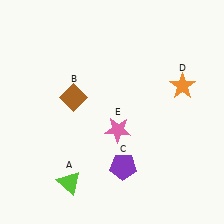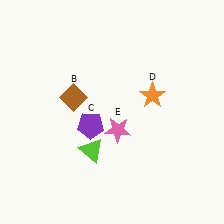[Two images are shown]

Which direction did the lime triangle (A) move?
The lime triangle (A) moved up.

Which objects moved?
The objects that moved are: the lime triangle (A), the purple pentagon (C), the orange star (D).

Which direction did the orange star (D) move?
The orange star (D) moved left.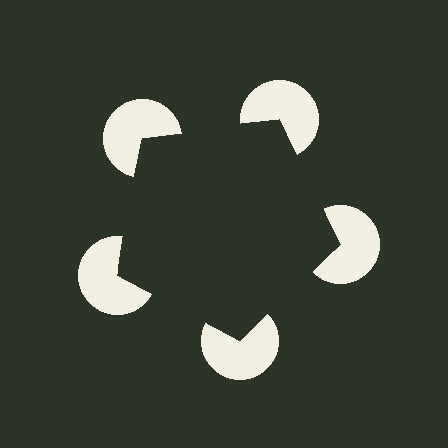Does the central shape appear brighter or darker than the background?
It typically appears slightly darker than the background, even though no actual brightness change is drawn.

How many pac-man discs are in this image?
There are 5 — one at each vertex of the illusory pentagon.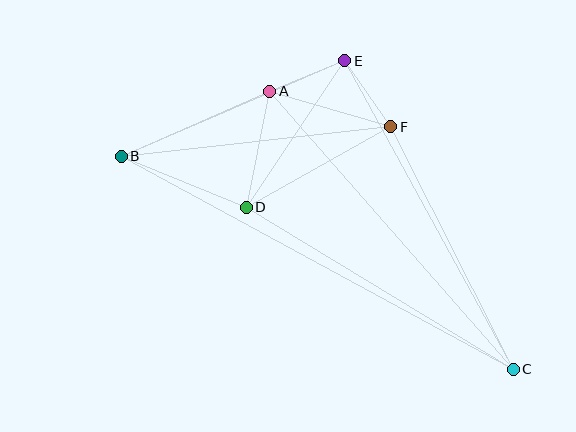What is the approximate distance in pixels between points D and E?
The distance between D and E is approximately 177 pixels.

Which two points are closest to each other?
Points E and F are closest to each other.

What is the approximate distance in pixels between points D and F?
The distance between D and F is approximately 166 pixels.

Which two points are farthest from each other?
Points B and C are farthest from each other.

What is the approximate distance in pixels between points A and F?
The distance between A and F is approximately 126 pixels.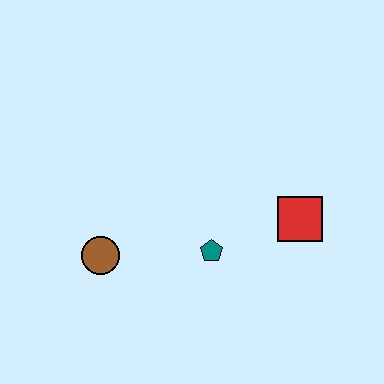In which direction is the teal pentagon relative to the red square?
The teal pentagon is to the left of the red square.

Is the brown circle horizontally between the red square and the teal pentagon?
No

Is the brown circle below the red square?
Yes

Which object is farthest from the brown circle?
The red square is farthest from the brown circle.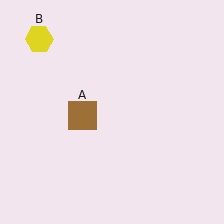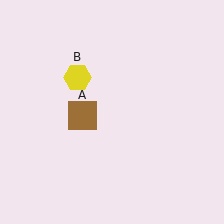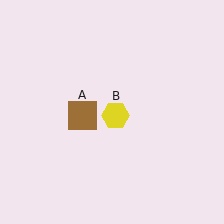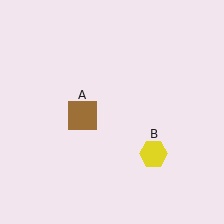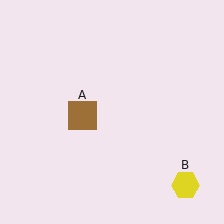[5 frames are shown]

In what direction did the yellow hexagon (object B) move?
The yellow hexagon (object B) moved down and to the right.